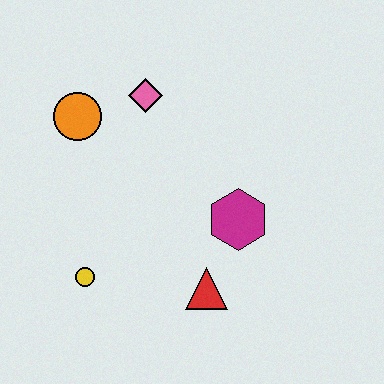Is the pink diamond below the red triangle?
No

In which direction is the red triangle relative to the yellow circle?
The red triangle is to the right of the yellow circle.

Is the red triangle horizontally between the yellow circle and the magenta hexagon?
Yes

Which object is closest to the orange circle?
The pink diamond is closest to the orange circle.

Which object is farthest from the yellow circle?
The pink diamond is farthest from the yellow circle.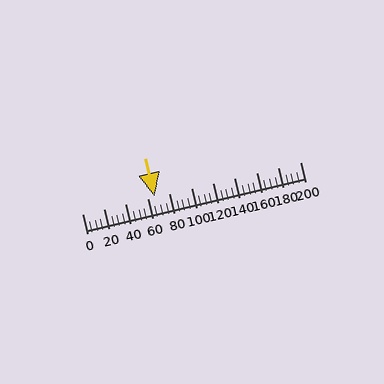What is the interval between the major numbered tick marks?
The major tick marks are spaced 20 units apart.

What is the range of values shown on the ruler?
The ruler shows values from 0 to 200.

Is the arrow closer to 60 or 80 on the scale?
The arrow is closer to 60.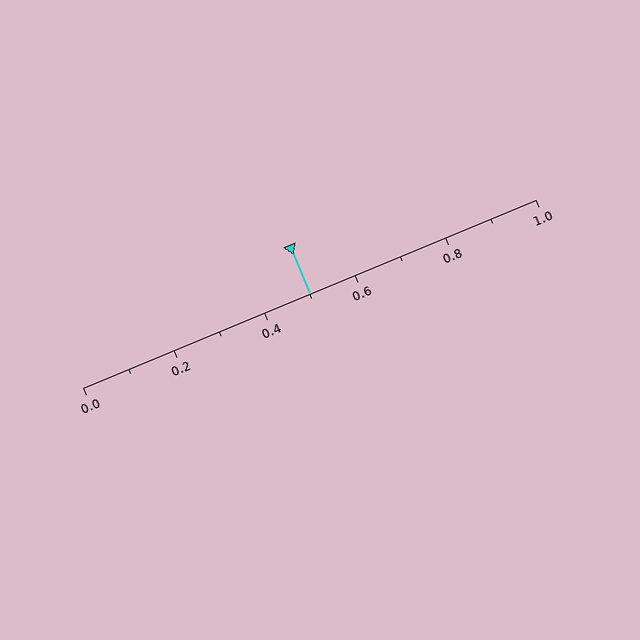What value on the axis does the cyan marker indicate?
The marker indicates approximately 0.5.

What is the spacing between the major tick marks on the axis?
The major ticks are spaced 0.2 apart.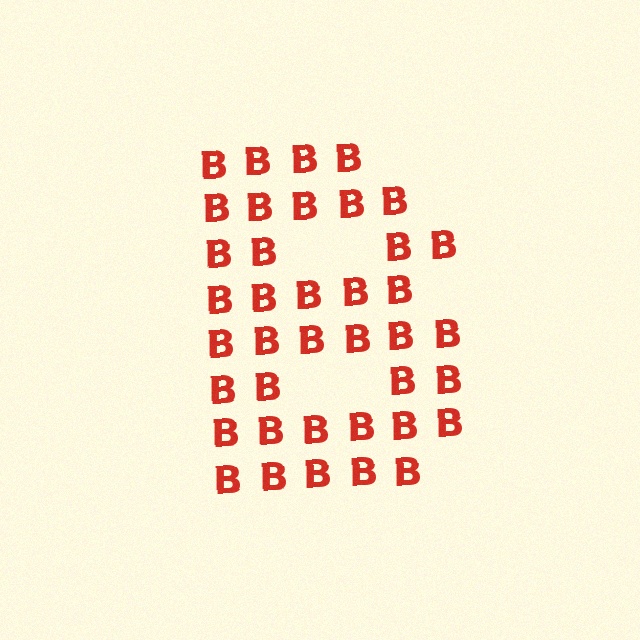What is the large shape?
The large shape is the letter B.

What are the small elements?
The small elements are letter B's.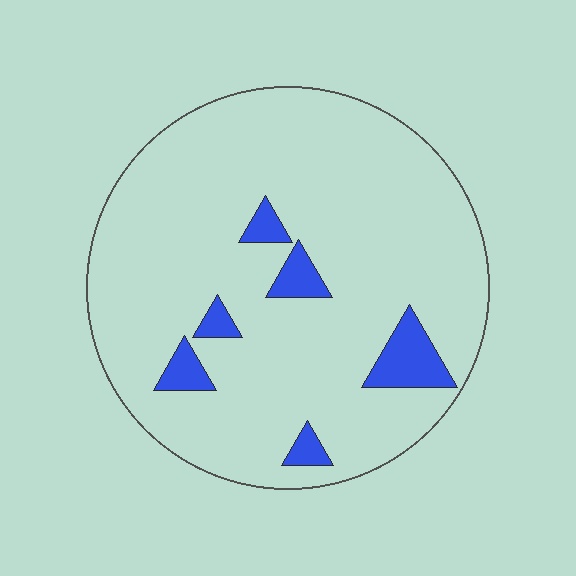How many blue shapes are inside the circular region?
6.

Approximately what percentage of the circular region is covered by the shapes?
Approximately 10%.